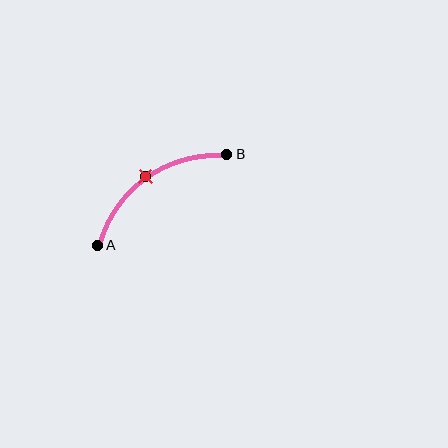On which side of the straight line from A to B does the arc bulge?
The arc bulges above and to the left of the straight line connecting A and B.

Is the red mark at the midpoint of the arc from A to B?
Yes. The red mark lies on the arc at equal arc-length from both A and B — it is the arc midpoint.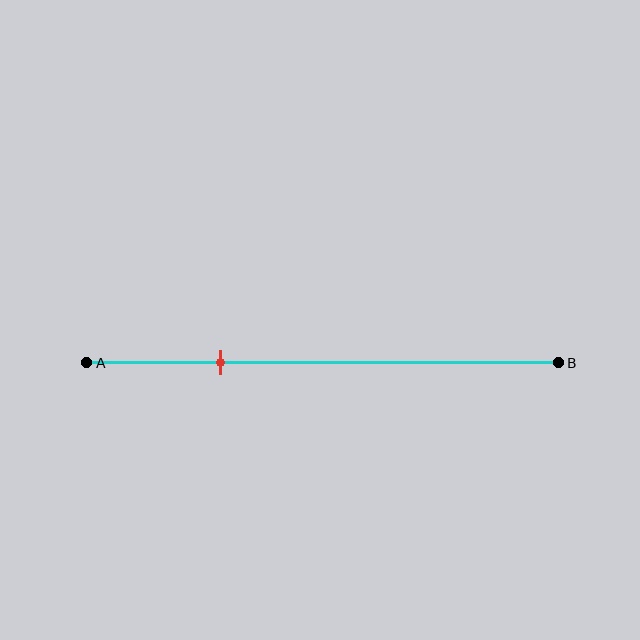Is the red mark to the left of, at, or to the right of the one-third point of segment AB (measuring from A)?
The red mark is to the left of the one-third point of segment AB.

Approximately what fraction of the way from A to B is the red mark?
The red mark is approximately 30% of the way from A to B.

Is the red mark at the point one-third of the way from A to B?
No, the mark is at about 30% from A, not at the 33% one-third point.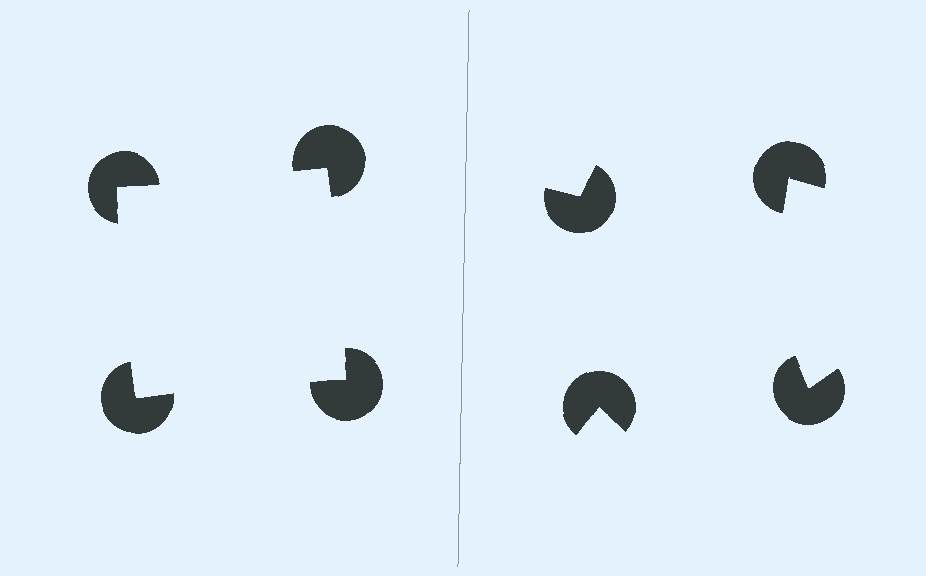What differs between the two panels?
The pac-man discs are positioned identically on both sides; only the wedge orientations differ. On the left they align to a square; on the right they are misaligned.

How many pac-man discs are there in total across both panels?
8 — 4 on each side.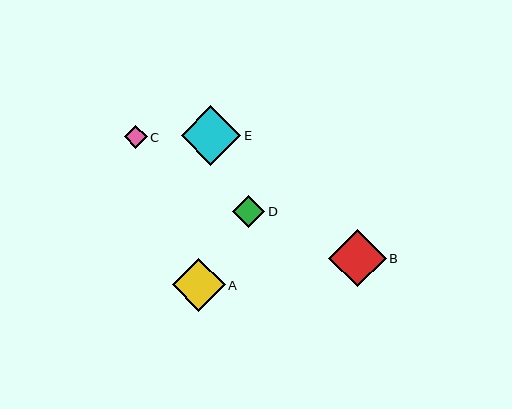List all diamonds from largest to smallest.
From largest to smallest: E, B, A, D, C.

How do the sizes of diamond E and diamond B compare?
Diamond E and diamond B are approximately the same size.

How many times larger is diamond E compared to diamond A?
Diamond E is approximately 1.1 times the size of diamond A.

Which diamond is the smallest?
Diamond C is the smallest with a size of approximately 23 pixels.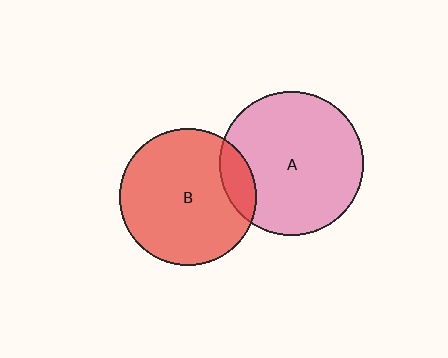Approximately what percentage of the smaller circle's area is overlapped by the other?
Approximately 15%.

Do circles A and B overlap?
Yes.